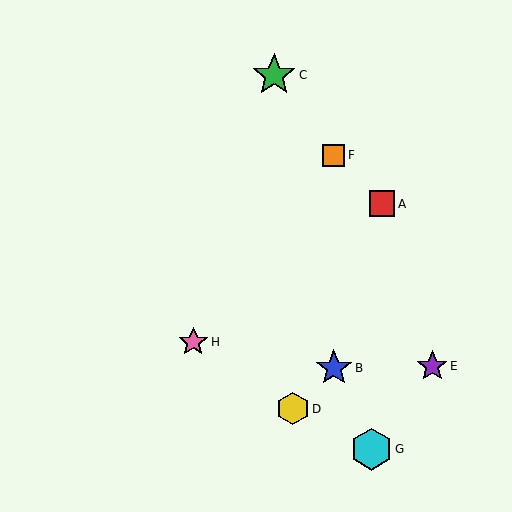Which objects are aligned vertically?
Objects B, F are aligned vertically.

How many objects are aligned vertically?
2 objects (B, F) are aligned vertically.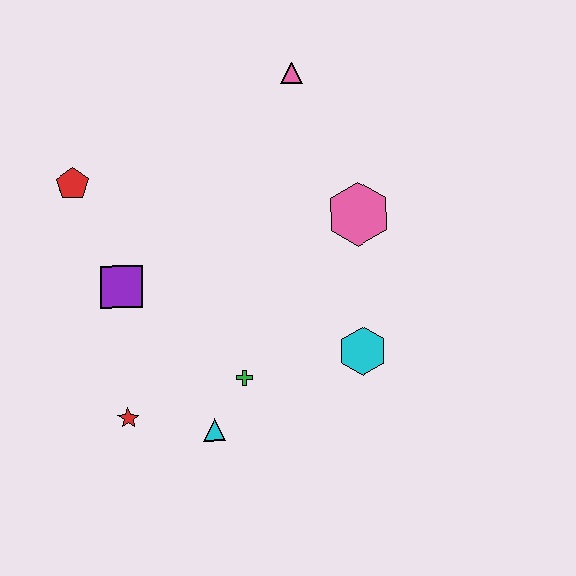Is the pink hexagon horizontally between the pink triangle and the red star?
No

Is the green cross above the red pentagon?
No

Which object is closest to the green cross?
The cyan triangle is closest to the green cross.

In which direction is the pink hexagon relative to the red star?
The pink hexagon is to the right of the red star.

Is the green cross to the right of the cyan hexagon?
No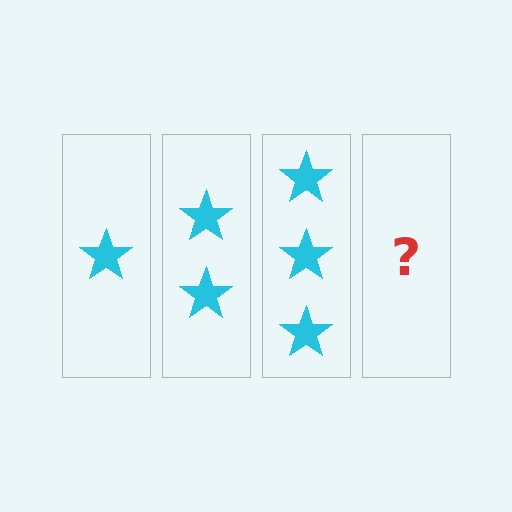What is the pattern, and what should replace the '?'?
The pattern is that each step adds one more star. The '?' should be 4 stars.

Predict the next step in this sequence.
The next step is 4 stars.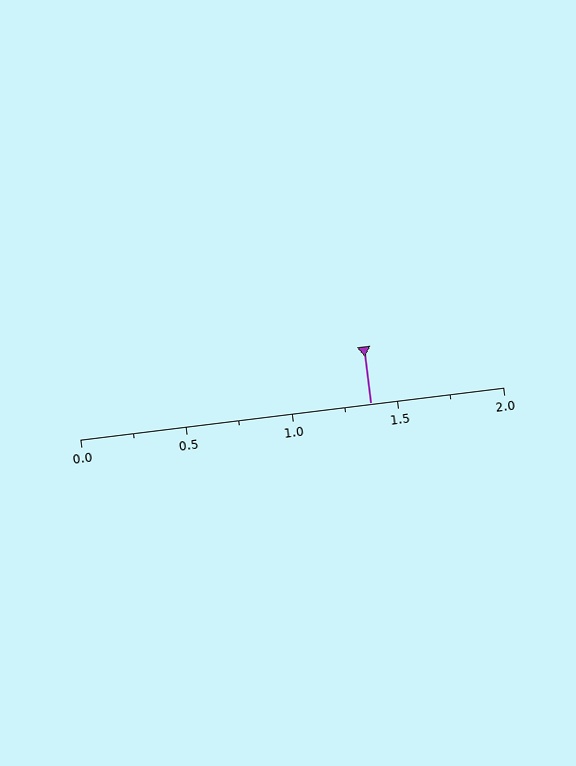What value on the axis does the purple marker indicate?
The marker indicates approximately 1.38.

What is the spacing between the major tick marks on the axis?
The major ticks are spaced 0.5 apart.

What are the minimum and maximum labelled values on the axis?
The axis runs from 0.0 to 2.0.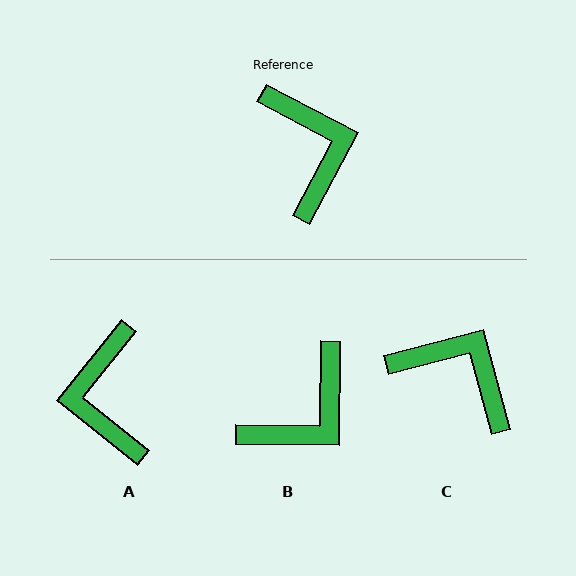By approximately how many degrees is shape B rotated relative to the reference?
Approximately 63 degrees clockwise.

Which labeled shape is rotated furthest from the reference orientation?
A, about 169 degrees away.